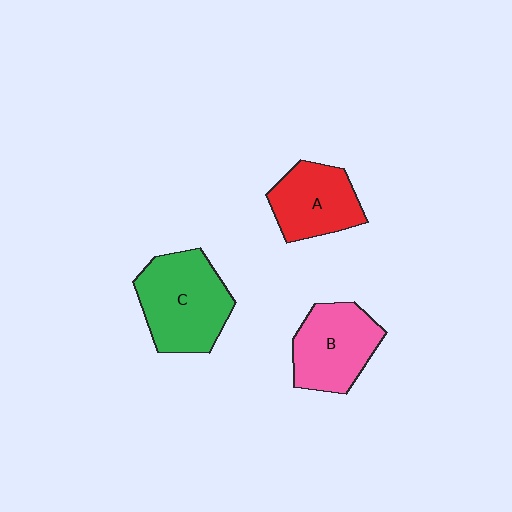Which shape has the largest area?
Shape C (green).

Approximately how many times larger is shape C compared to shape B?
Approximately 1.2 times.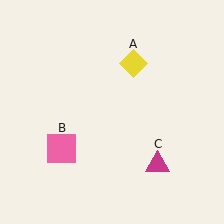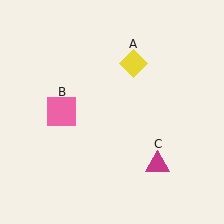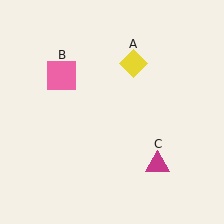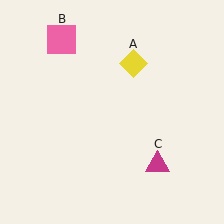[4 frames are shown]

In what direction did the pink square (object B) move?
The pink square (object B) moved up.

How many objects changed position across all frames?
1 object changed position: pink square (object B).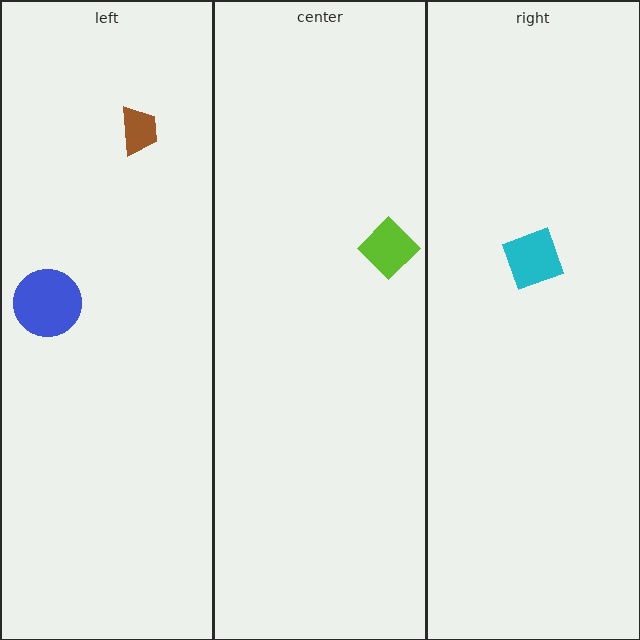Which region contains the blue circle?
The left region.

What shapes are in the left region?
The blue circle, the brown trapezoid.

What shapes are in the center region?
The lime diamond.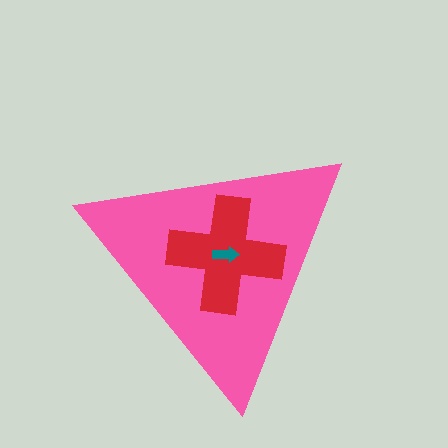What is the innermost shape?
The teal arrow.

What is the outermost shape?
The pink triangle.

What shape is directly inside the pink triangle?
The red cross.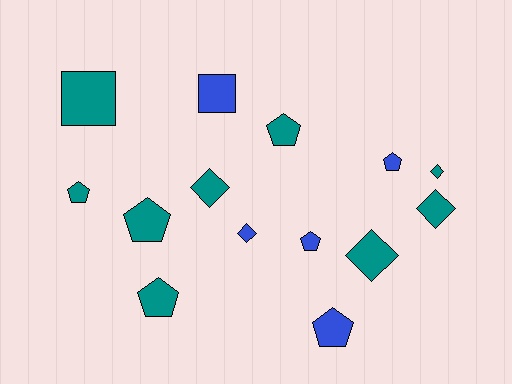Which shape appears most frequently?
Pentagon, with 7 objects.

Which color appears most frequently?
Teal, with 9 objects.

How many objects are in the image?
There are 14 objects.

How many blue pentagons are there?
There are 3 blue pentagons.